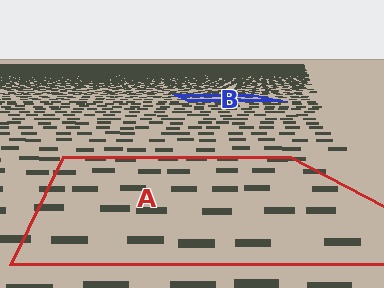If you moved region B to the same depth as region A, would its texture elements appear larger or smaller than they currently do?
They would appear larger. At a closer depth, the same texture elements are projected at a bigger on-screen size.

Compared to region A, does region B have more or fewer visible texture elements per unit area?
Region B has more texture elements per unit area — they are packed more densely because it is farther away.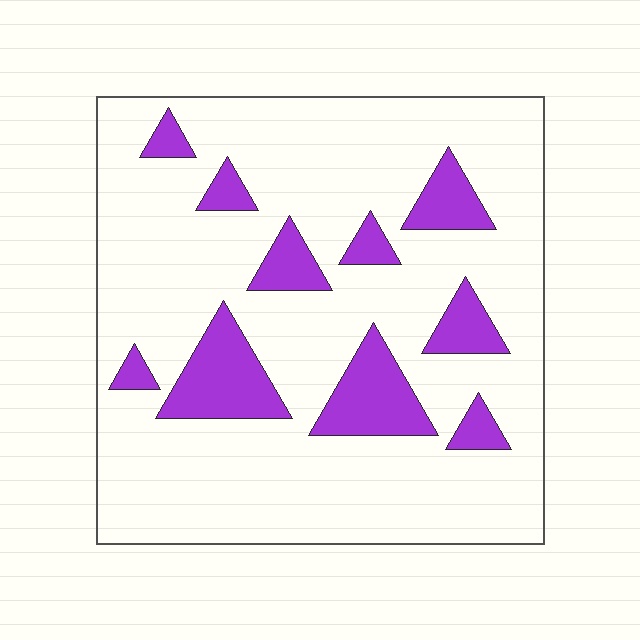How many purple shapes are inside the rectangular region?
10.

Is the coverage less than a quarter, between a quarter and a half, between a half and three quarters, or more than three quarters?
Less than a quarter.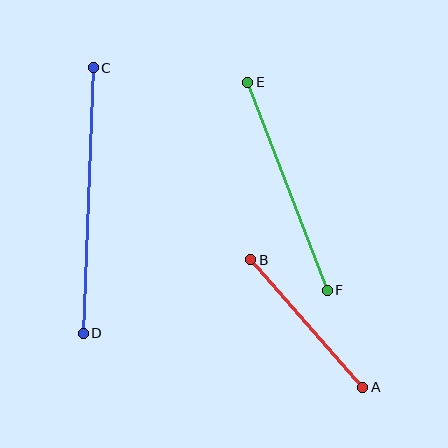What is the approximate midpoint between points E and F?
The midpoint is at approximately (288, 186) pixels.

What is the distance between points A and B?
The distance is approximately 169 pixels.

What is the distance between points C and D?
The distance is approximately 266 pixels.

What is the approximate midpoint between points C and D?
The midpoint is at approximately (88, 200) pixels.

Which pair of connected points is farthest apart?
Points C and D are farthest apart.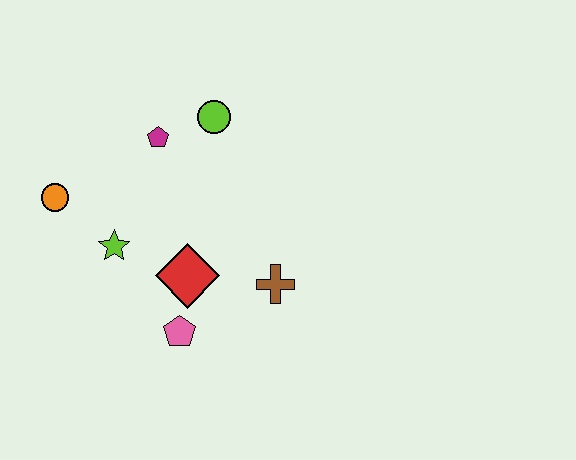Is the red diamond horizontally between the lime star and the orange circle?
No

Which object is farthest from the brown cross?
The orange circle is farthest from the brown cross.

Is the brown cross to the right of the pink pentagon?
Yes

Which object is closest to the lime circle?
The magenta pentagon is closest to the lime circle.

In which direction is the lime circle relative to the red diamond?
The lime circle is above the red diamond.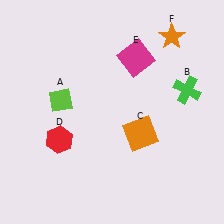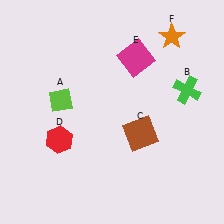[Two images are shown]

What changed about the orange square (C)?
In Image 1, C is orange. In Image 2, it changed to brown.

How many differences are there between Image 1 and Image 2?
There is 1 difference between the two images.